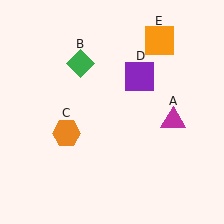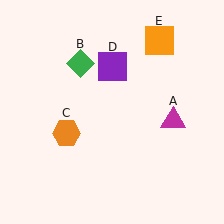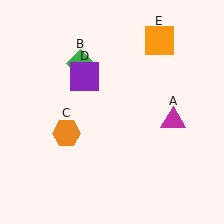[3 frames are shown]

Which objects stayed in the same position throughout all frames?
Magenta triangle (object A) and green diamond (object B) and orange hexagon (object C) and orange square (object E) remained stationary.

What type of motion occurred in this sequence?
The purple square (object D) rotated counterclockwise around the center of the scene.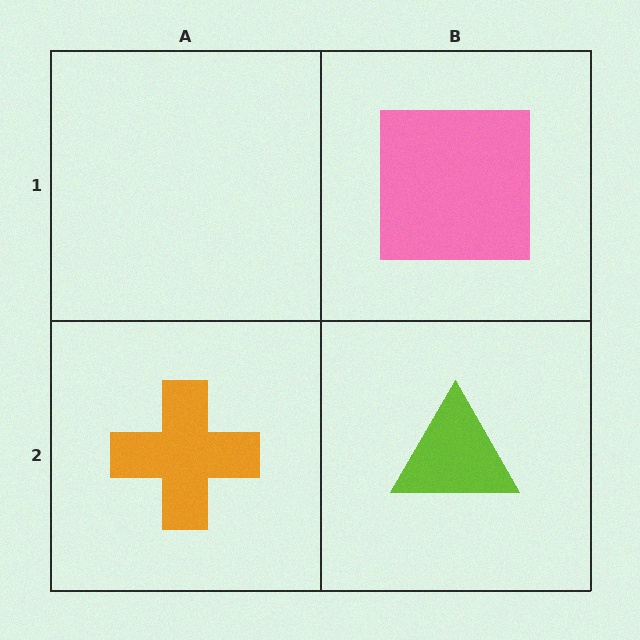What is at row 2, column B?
A lime triangle.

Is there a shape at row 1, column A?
No, that cell is empty.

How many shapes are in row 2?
2 shapes.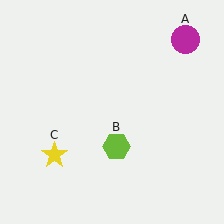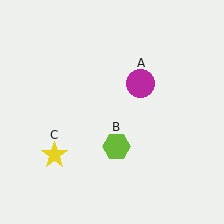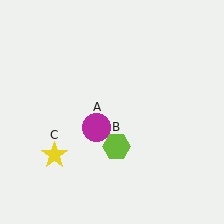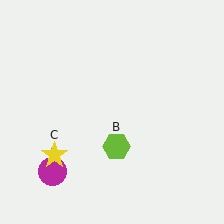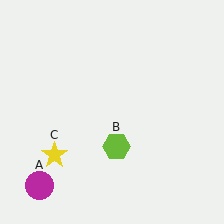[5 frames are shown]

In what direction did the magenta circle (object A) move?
The magenta circle (object A) moved down and to the left.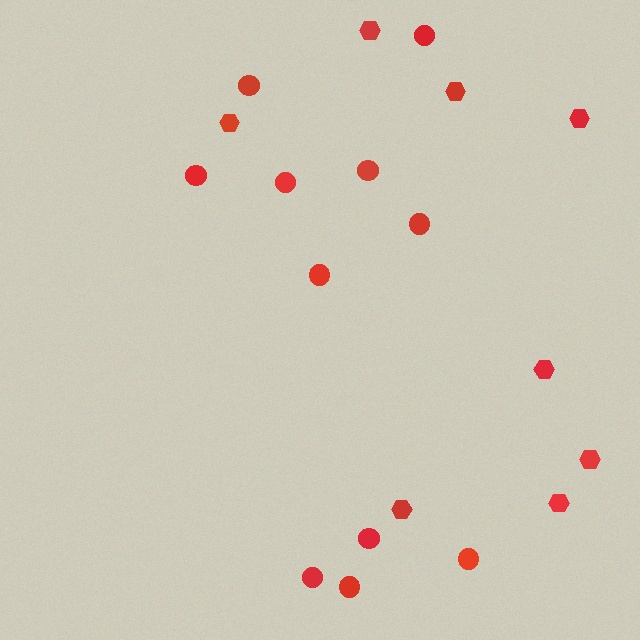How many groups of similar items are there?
There are 2 groups: one group of circles (11) and one group of hexagons (8).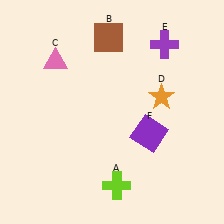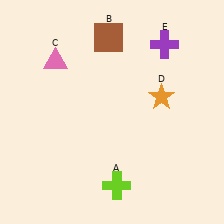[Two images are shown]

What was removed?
The purple square (F) was removed in Image 2.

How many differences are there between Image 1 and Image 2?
There is 1 difference between the two images.